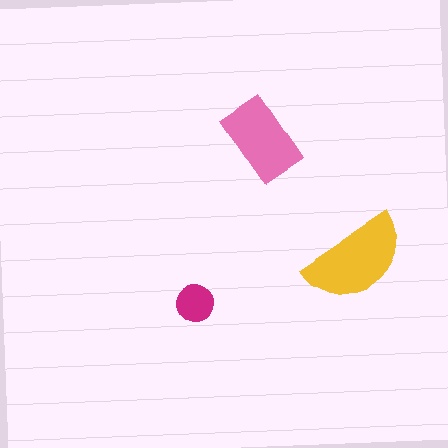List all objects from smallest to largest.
The magenta circle, the pink rectangle, the yellow semicircle.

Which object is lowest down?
The magenta circle is bottommost.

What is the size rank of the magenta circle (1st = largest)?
3rd.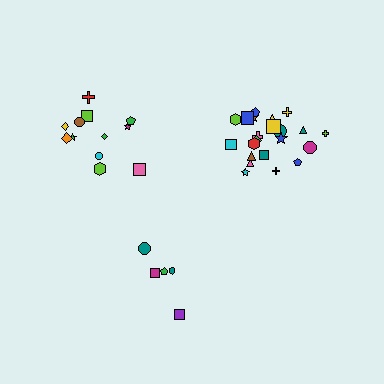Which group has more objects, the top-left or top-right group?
The top-right group.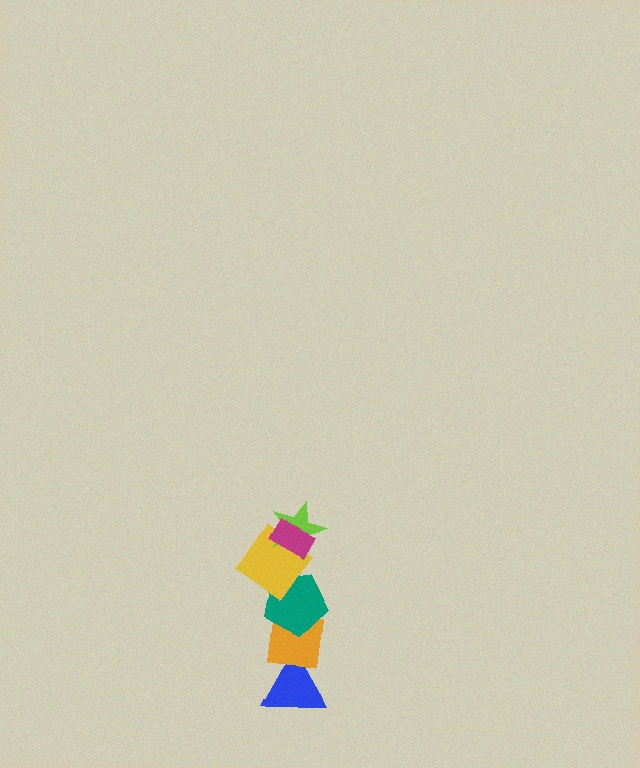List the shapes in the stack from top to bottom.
From top to bottom: the magenta rectangle, the lime star, the yellow diamond, the teal pentagon, the orange square, the blue triangle.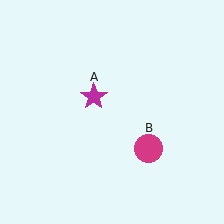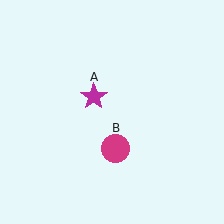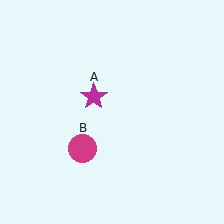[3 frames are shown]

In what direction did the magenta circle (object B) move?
The magenta circle (object B) moved left.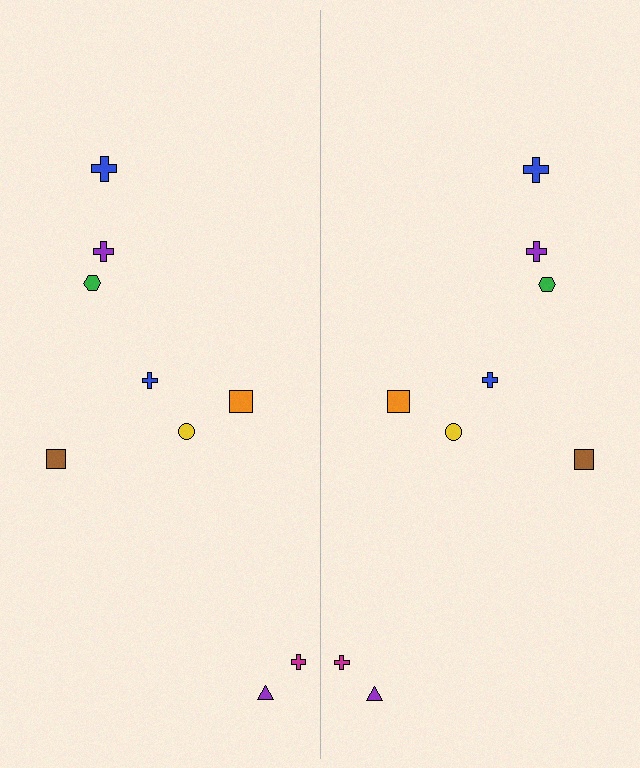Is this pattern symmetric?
Yes, this pattern has bilateral (reflection) symmetry.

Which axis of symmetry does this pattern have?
The pattern has a vertical axis of symmetry running through the center of the image.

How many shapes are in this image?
There are 18 shapes in this image.